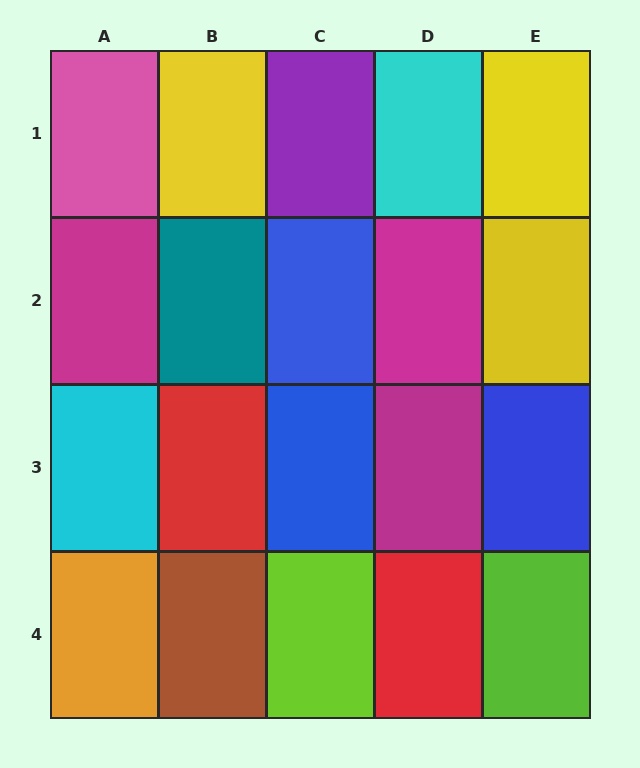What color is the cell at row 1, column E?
Yellow.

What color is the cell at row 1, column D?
Cyan.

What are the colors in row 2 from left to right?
Magenta, teal, blue, magenta, yellow.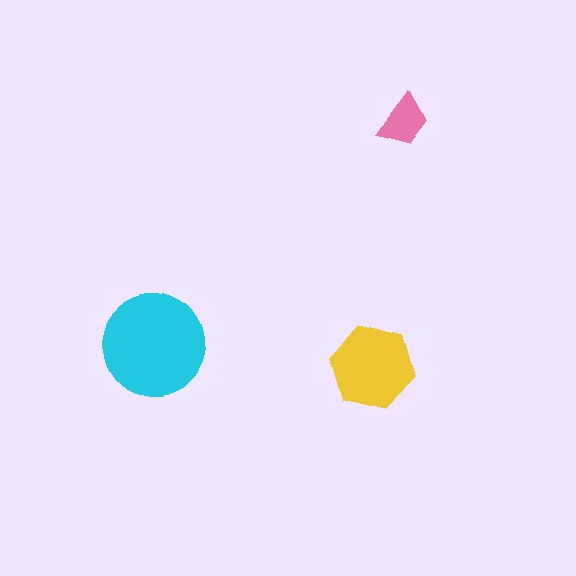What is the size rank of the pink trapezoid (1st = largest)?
3rd.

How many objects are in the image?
There are 3 objects in the image.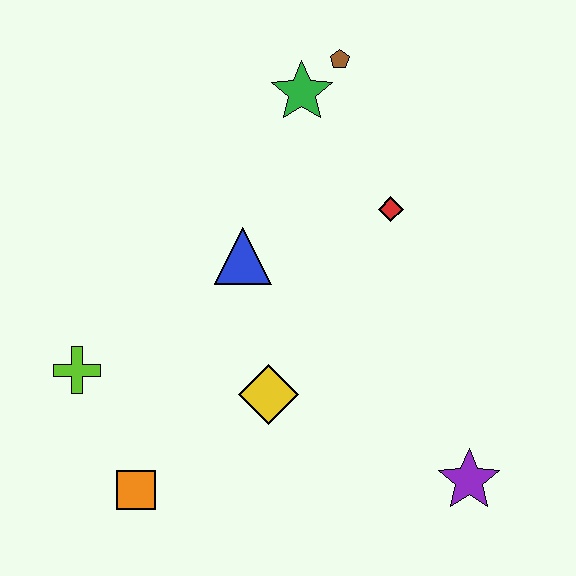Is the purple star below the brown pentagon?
Yes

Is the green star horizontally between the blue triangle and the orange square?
No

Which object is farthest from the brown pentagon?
The orange square is farthest from the brown pentagon.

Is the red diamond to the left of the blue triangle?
No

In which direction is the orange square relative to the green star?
The orange square is below the green star.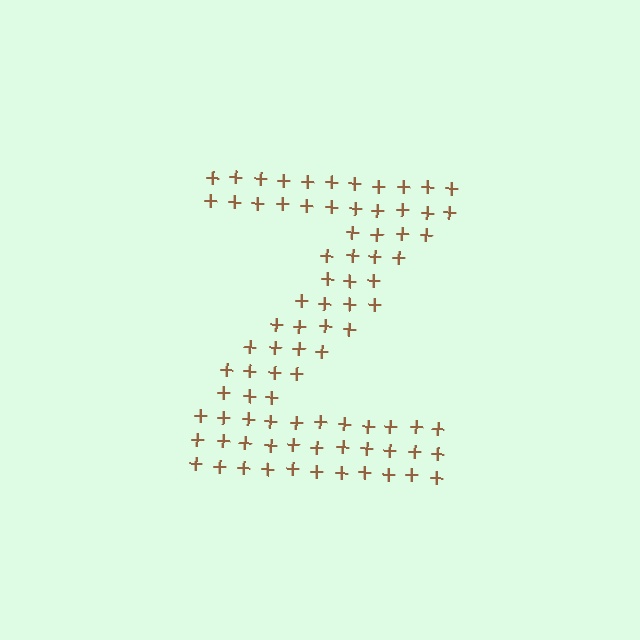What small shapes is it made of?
It is made of small plus signs.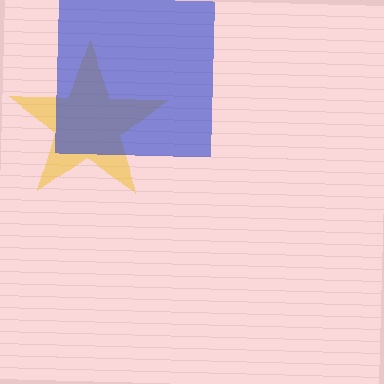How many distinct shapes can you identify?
There are 2 distinct shapes: a yellow star, a blue square.